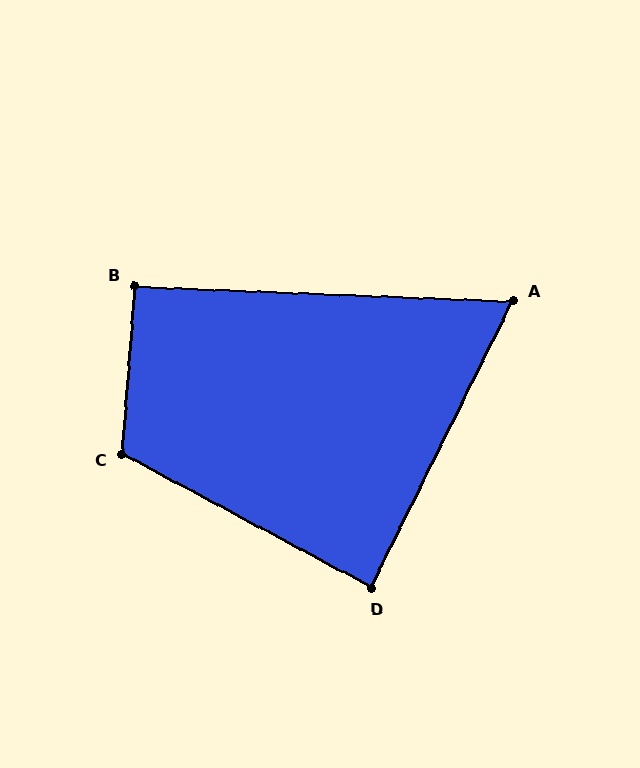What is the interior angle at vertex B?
Approximately 92 degrees (approximately right).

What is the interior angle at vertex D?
Approximately 88 degrees (approximately right).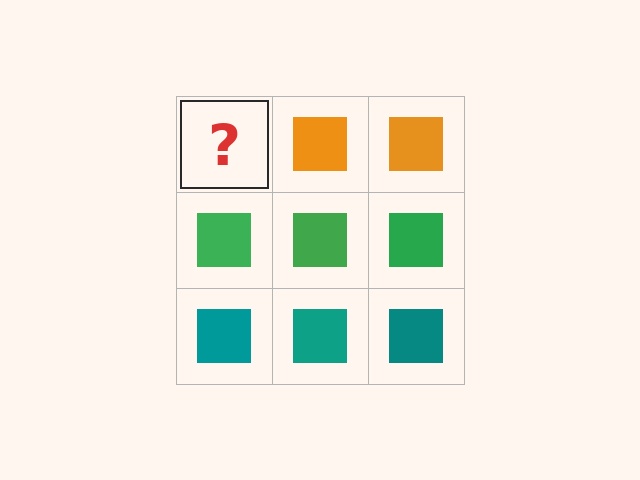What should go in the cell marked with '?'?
The missing cell should contain an orange square.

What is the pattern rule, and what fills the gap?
The rule is that each row has a consistent color. The gap should be filled with an orange square.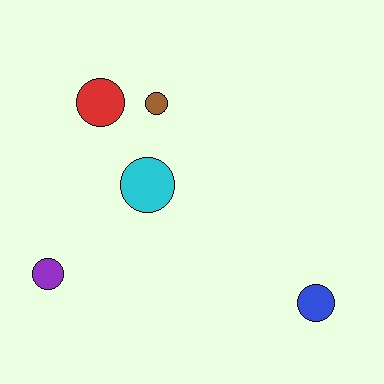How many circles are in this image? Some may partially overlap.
There are 5 circles.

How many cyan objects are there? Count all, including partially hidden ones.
There is 1 cyan object.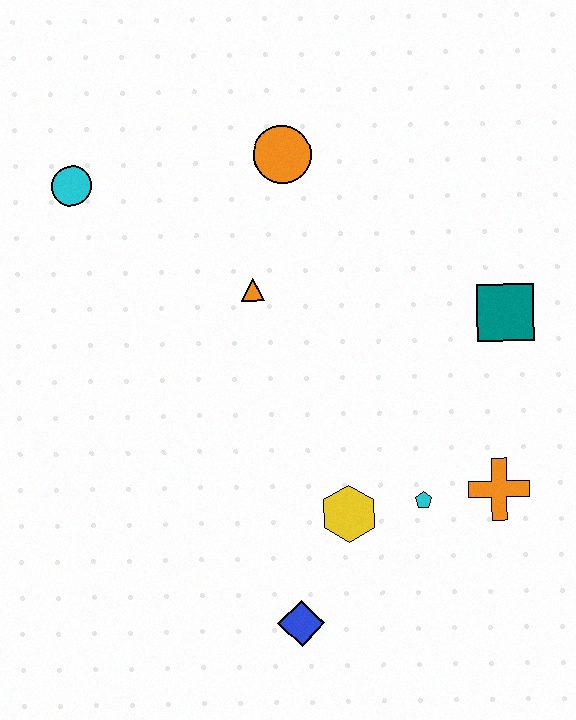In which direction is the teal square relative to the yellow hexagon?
The teal square is above the yellow hexagon.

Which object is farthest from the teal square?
The cyan circle is farthest from the teal square.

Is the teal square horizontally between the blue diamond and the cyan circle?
No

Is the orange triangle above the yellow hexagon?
Yes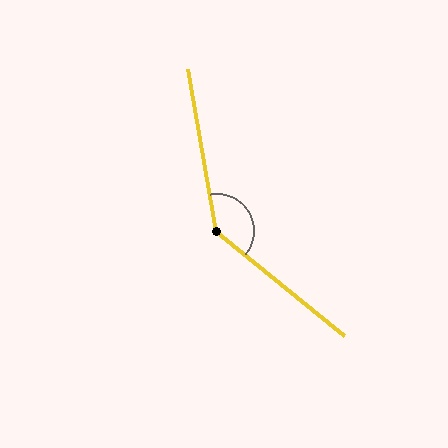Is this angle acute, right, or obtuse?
It is obtuse.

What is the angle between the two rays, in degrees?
Approximately 139 degrees.